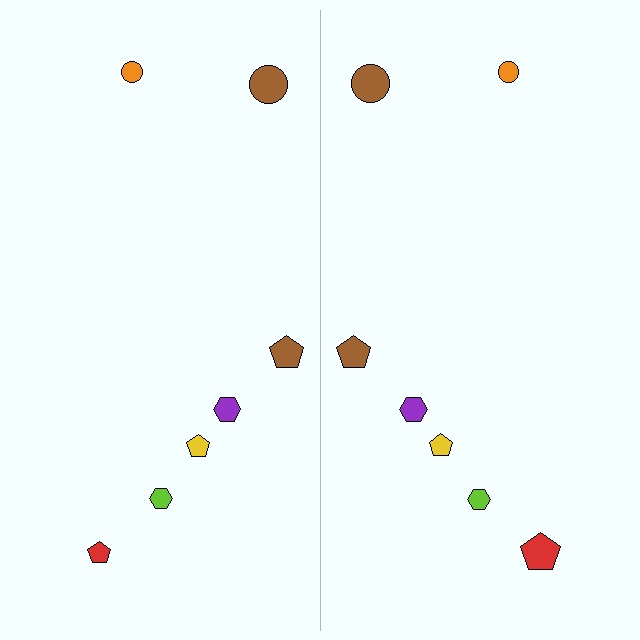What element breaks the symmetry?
The red pentagon on the right side has a different size than its mirror counterpart.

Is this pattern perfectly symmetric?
No, the pattern is not perfectly symmetric. The red pentagon on the right side has a different size than its mirror counterpart.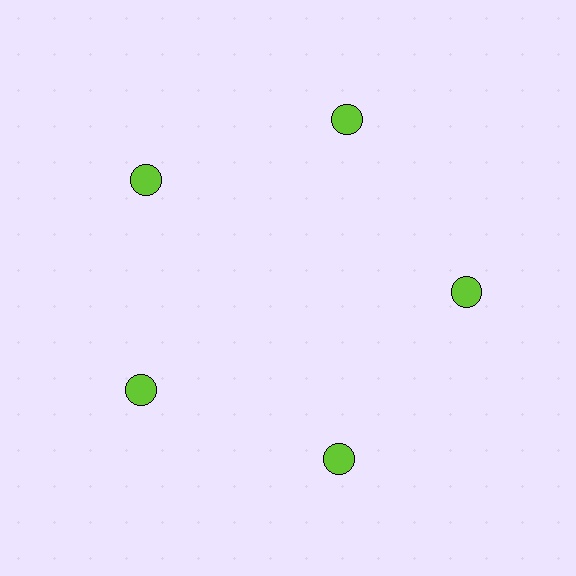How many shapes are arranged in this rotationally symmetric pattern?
There are 5 shapes, arranged in 5 groups of 1.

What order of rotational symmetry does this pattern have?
This pattern has 5-fold rotational symmetry.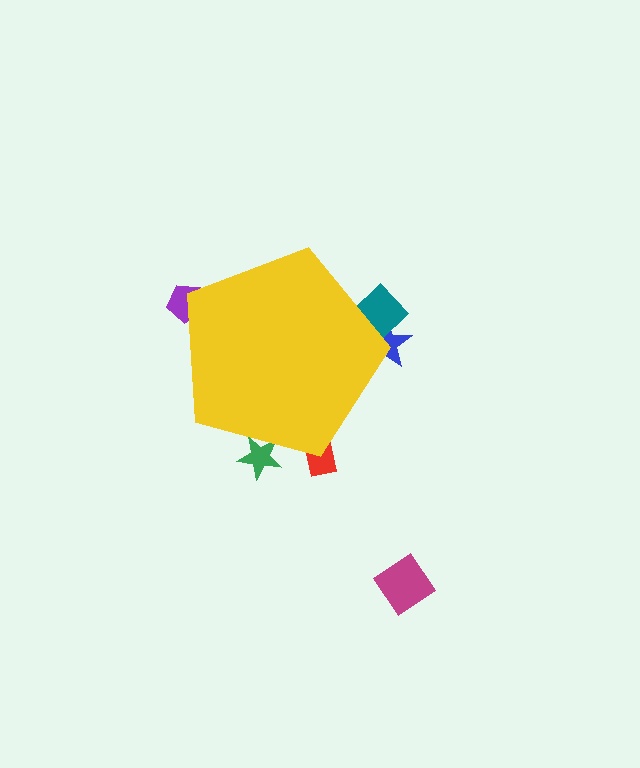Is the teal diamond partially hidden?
Yes, the teal diamond is partially hidden behind the yellow pentagon.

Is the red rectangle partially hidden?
Yes, the red rectangle is partially hidden behind the yellow pentagon.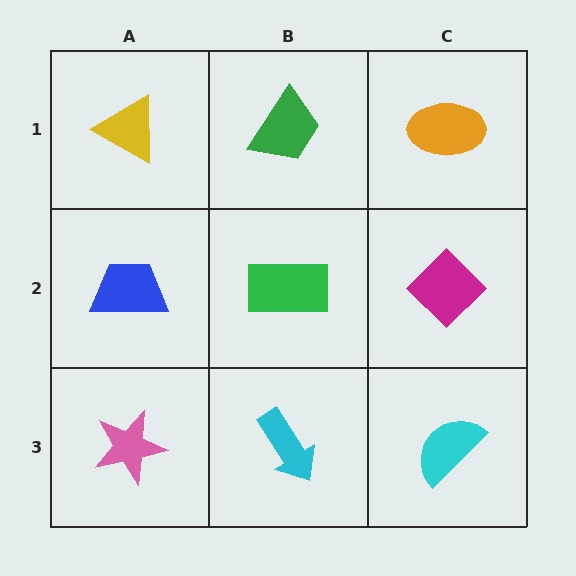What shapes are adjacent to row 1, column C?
A magenta diamond (row 2, column C), a green trapezoid (row 1, column B).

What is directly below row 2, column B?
A cyan arrow.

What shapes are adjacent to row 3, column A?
A blue trapezoid (row 2, column A), a cyan arrow (row 3, column B).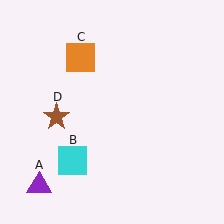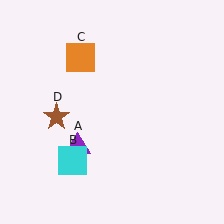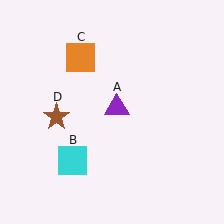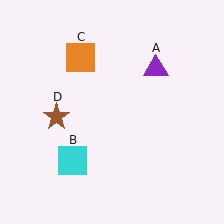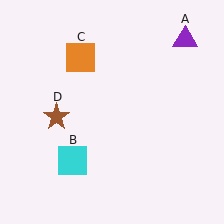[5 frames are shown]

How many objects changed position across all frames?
1 object changed position: purple triangle (object A).